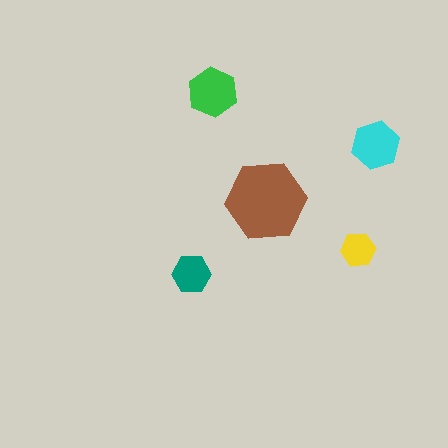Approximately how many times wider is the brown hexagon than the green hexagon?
About 1.5 times wider.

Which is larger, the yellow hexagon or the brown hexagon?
The brown one.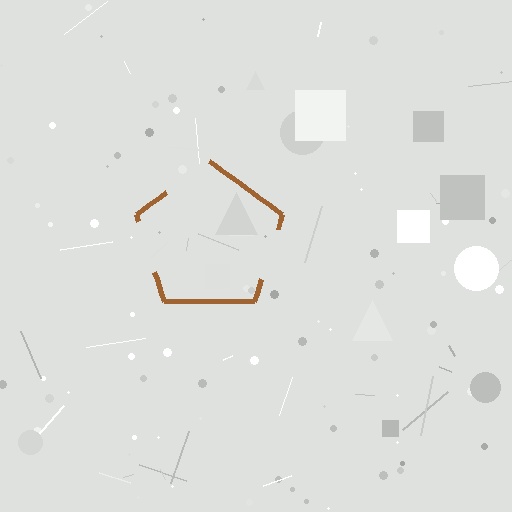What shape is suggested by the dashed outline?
The dashed outline suggests a pentagon.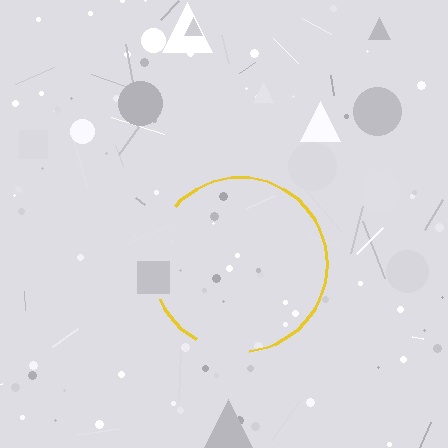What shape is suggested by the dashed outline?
The dashed outline suggests a circle.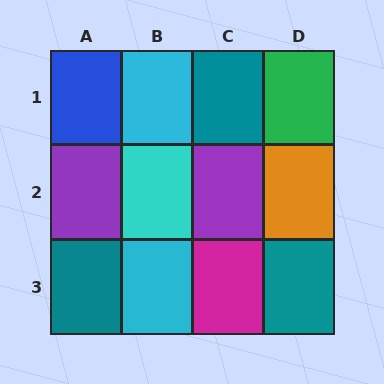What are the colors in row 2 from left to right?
Purple, cyan, purple, orange.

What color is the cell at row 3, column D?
Teal.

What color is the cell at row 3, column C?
Magenta.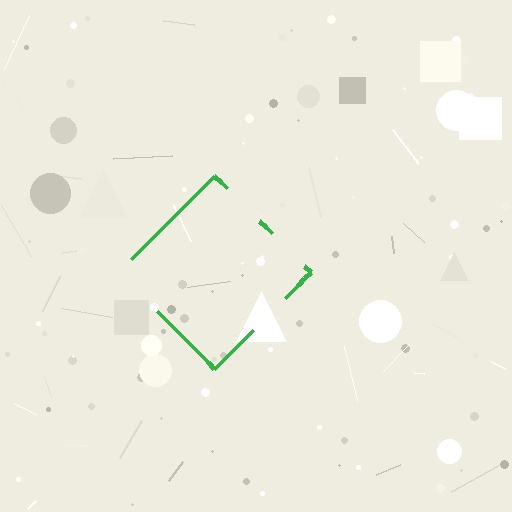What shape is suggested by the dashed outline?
The dashed outline suggests a diamond.